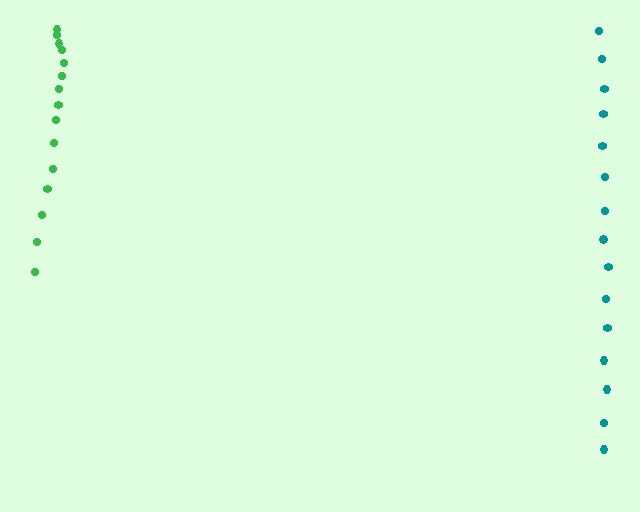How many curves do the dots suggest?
There are 2 distinct paths.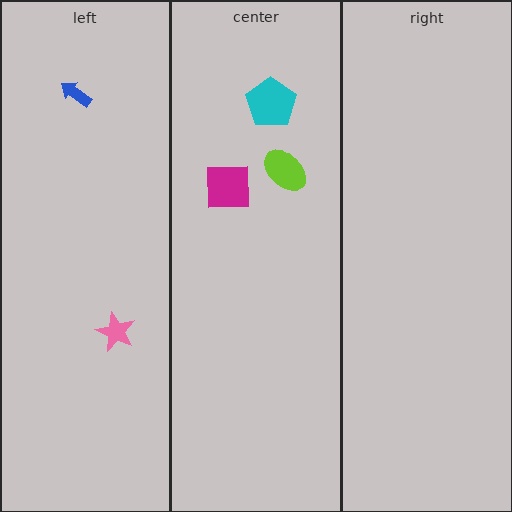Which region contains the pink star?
The left region.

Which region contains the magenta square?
The center region.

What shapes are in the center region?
The cyan pentagon, the magenta square, the lime ellipse.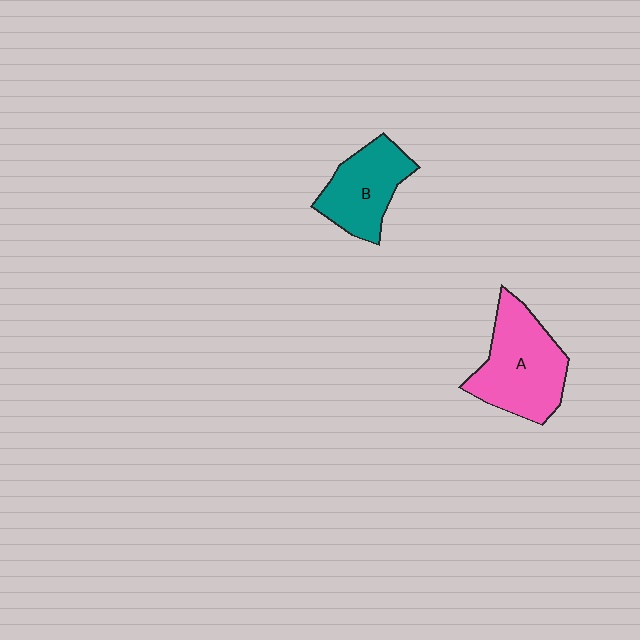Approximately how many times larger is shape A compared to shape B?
Approximately 1.3 times.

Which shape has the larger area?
Shape A (pink).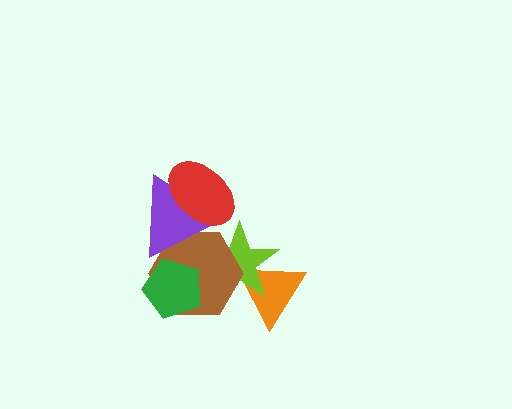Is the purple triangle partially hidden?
Yes, it is partially covered by another shape.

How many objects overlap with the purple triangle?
4 objects overlap with the purple triangle.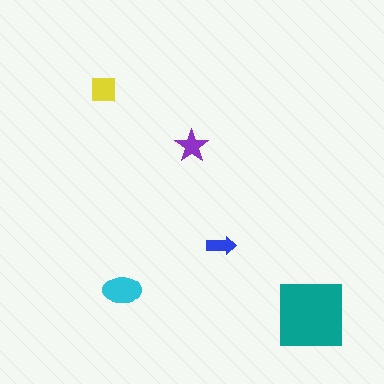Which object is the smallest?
The blue arrow.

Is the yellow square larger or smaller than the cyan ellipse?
Smaller.